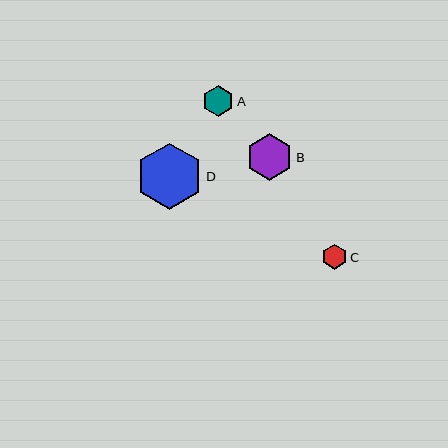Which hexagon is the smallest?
Hexagon C is the smallest with a size of approximately 25 pixels.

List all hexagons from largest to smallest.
From largest to smallest: D, B, A, C.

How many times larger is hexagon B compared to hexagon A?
Hexagon B is approximately 1.5 times the size of hexagon A.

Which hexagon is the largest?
Hexagon D is the largest with a size of approximately 66 pixels.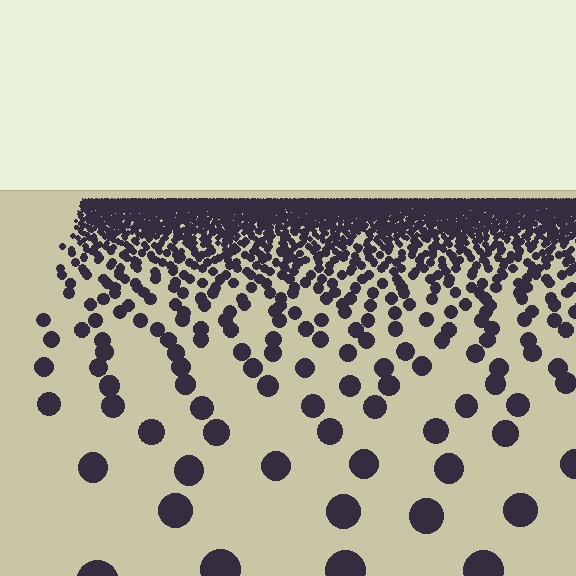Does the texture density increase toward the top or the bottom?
Density increases toward the top.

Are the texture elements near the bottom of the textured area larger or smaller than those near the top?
Larger. Near the bottom, elements are closer to the viewer and appear at a bigger on-screen size.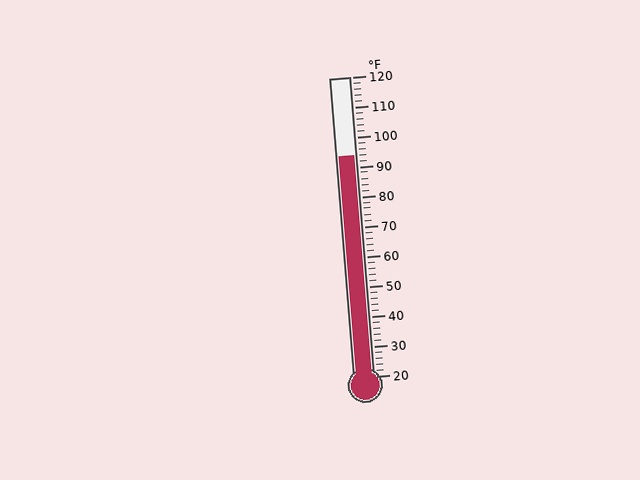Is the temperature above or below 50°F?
The temperature is above 50°F.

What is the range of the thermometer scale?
The thermometer scale ranges from 20°F to 120°F.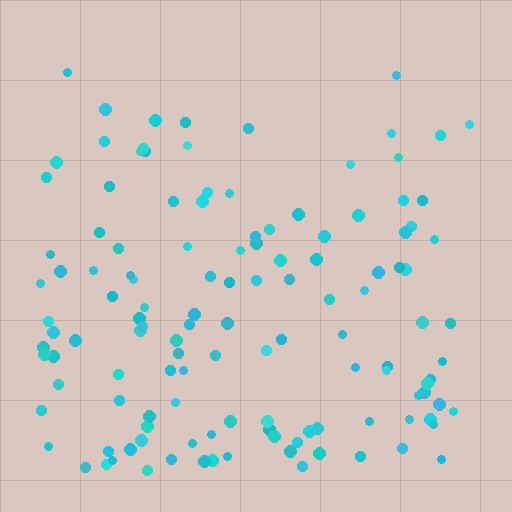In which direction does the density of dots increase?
From top to bottom, with the bottom side densest.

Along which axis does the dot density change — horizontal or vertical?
Vertical.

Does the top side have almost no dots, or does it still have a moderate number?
Still a moderate number, just noticeably fewer than the bottom.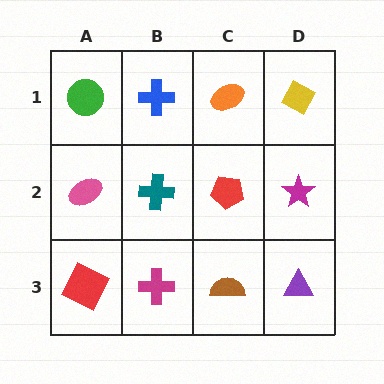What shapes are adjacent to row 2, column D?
A yellow diamond (row 1, column D), a purple triangle (row 3, column D), a red pentagon (row 2, column C).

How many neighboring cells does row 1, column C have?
3.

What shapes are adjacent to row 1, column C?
A red pentagon (row 2, column C), a blue cross (row 1, column B), a yellow diamond (row 1, column D).